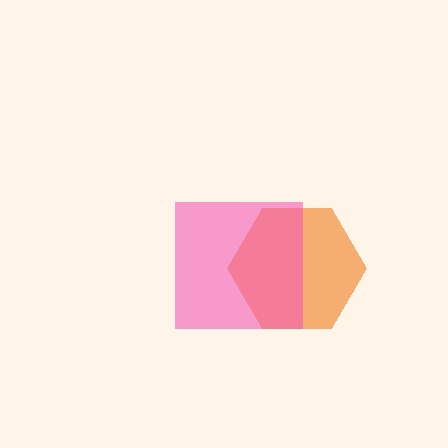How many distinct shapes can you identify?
There are 2 distinct shapes: an orange hexagon, a pink square.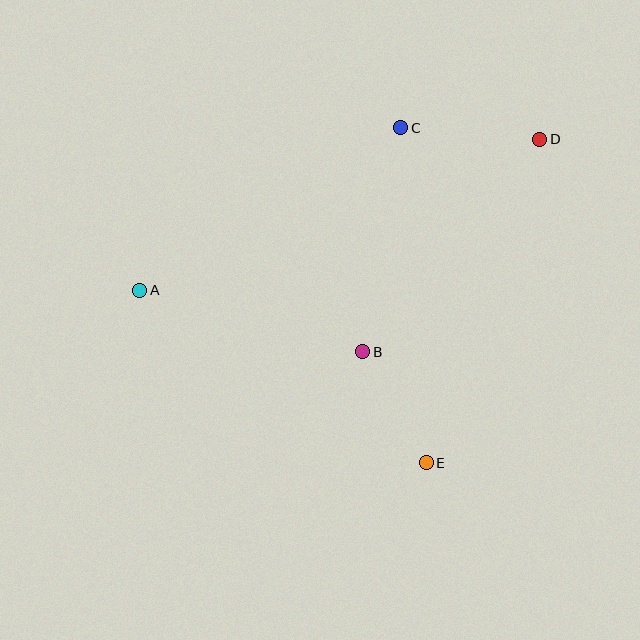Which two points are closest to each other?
Points B and E are closest to each other.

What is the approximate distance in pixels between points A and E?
The distance between A and E is approximately 334 pixels.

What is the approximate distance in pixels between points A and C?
The distance between A and C is approximately 308 pixels.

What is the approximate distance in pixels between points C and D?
The distance between C and D is approximately 139 pixels.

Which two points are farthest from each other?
Points A and D are farthest from each other.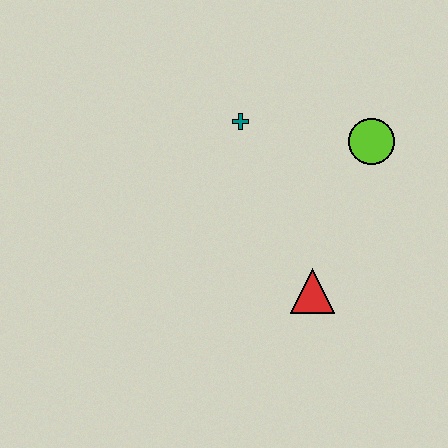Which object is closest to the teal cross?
The lime circle is closest to the teal cross.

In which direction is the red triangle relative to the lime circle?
The red triangle is below the lime circle.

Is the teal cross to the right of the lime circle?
No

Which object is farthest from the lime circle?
The red triangle is farthest from the lime circle.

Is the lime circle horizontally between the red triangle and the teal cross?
No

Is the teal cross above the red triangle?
Yes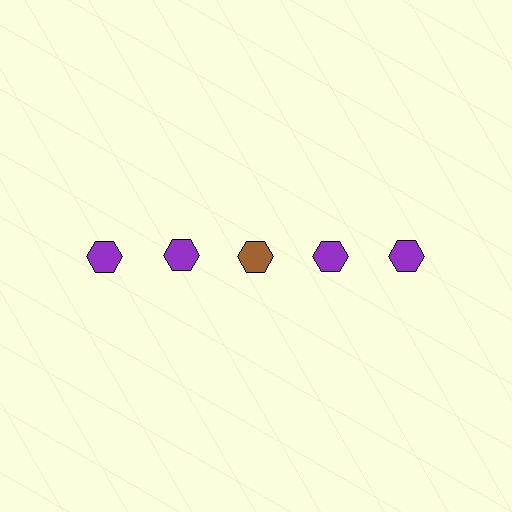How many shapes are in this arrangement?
There are 5 shapes arranged in a grid pattern.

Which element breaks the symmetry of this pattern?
The brown hexagon in the top row, center column breaks the symmetry. All other shapes are purple hexagons.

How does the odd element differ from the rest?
It has a different color: brown instead of purple.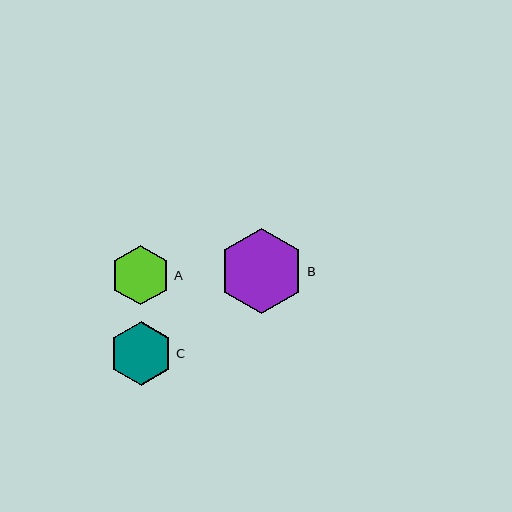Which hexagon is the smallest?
Hexagon A is the smallest with a size of approximately 60 pixels.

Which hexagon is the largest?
Hexagon B is the largest with a size of approximately 85 pixels.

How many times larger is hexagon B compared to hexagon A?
Hexagon B is approximately 1.4 times the size of hexagon A.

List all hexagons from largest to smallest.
From largest to smallest: B, C, A.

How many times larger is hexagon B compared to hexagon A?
Hexagon B is approximately 1.4 times the size of hexagon A.